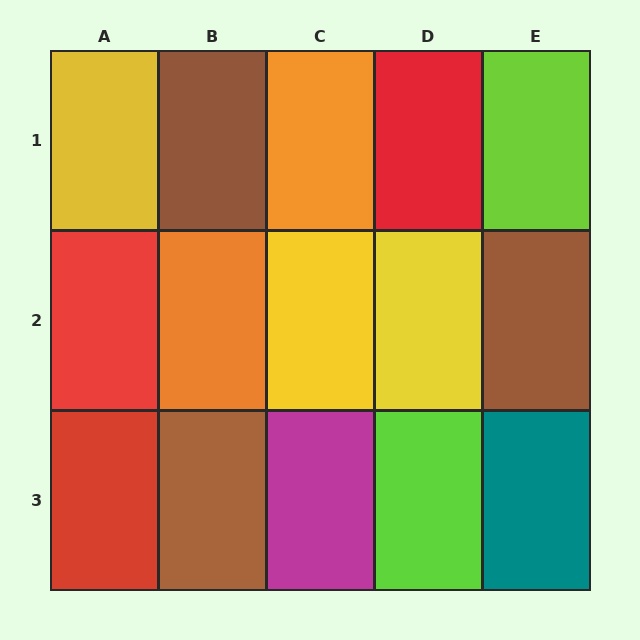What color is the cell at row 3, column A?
Red.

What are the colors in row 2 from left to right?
Red, orange, yellow, yellow, brown.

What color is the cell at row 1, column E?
Lime.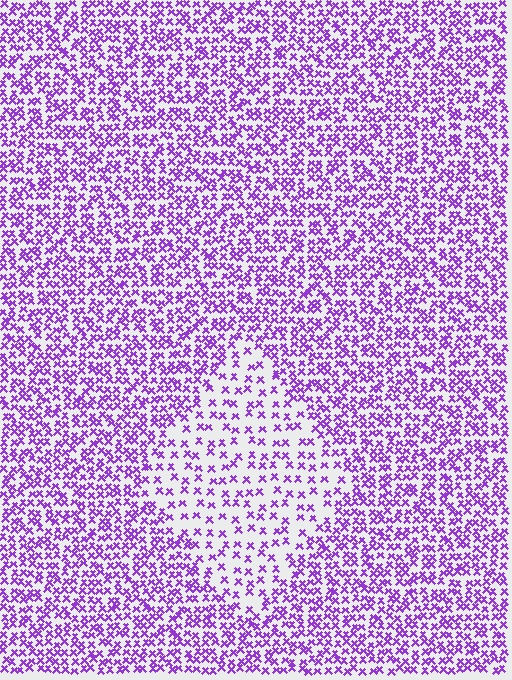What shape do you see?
I see a diamond.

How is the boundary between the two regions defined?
The boundary is defined by a change in element density (approximately 2.1x ratio). All elements are the same color, size, and shape.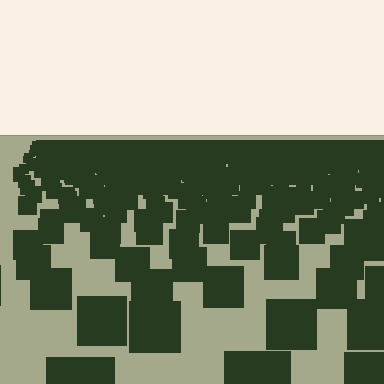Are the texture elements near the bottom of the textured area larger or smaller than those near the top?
Larger. Near the bottom, elements are closer to the viewer and appear at a bigger on-screen size.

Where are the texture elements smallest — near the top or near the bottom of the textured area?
Near the top.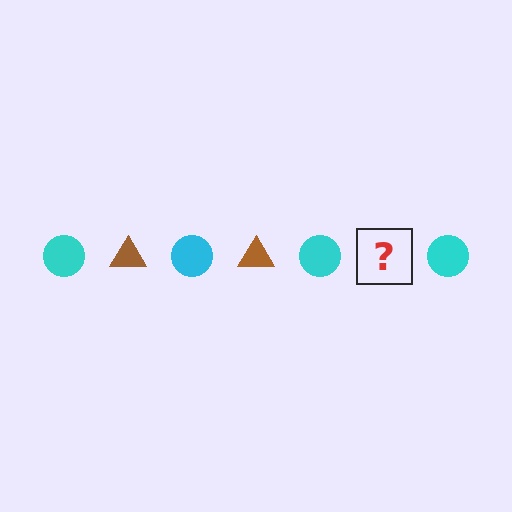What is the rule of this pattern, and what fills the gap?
The rule is that the pattern alternates between cyan circle and brown triangle. The gap should be filled with a brown triangle.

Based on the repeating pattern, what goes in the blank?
The blank should be a brown triangle.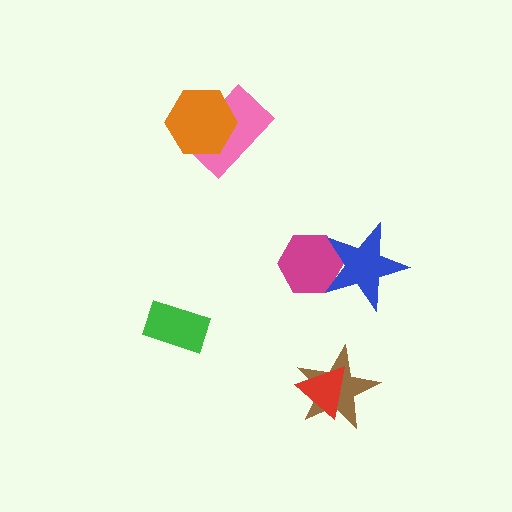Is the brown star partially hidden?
Yes, it is partially covered by another shape.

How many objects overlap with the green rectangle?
0 objects overlap with the green rectangle.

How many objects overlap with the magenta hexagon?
1 object overlaps with the magenta hexagon.